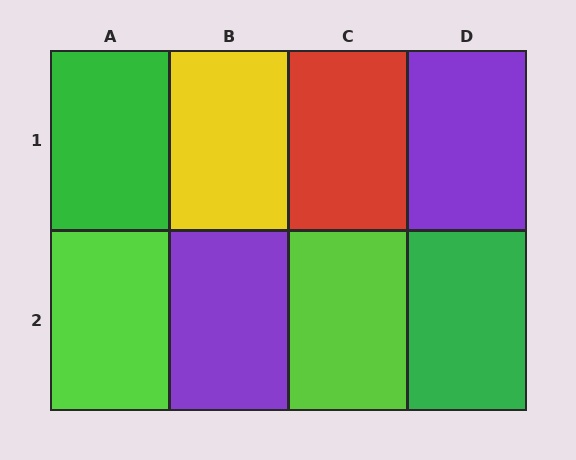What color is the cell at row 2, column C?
Lime.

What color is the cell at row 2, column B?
Purple.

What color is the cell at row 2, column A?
Lime.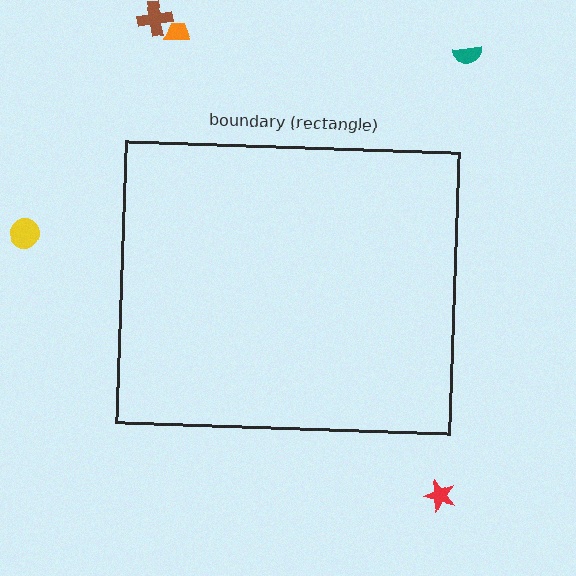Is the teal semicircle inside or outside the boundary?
Outside.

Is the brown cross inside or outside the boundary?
Outside.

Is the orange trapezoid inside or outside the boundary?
Outside.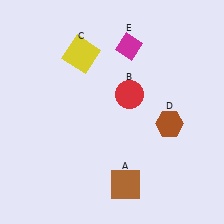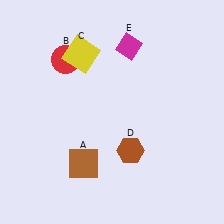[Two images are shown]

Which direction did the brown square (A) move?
The brown square (A) moved left.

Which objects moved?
The objects that moved are: the brown square (A), the red circle (B), the brown hexagon (D).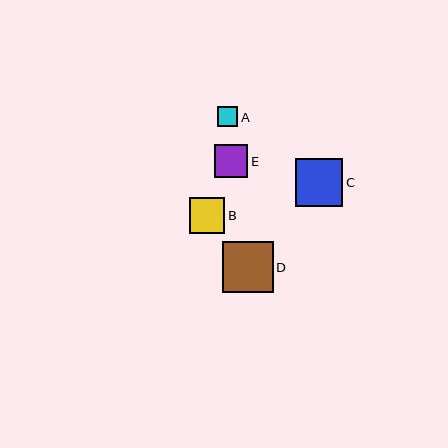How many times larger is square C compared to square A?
Square C is approximately 2.4 times the size of square A.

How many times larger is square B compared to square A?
Square B is approximately 1.8 times the size of square A.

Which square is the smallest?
Square A is the smallest with a size of approximately 20 pixels.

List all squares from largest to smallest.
From largest to smallest: D, C, B, E, A.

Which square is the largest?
Square D is the largest with a size of approximately 51 pixels.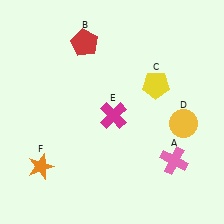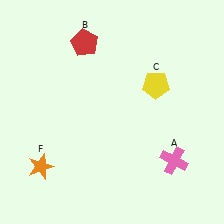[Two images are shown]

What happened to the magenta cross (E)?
The magenta cross (E) was removed in Image 2. It was in the bottom-right area of Image 1.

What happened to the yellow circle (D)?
The yellow circle (D) was removed in Image 2. It was in the bottom-right area of Image 1.